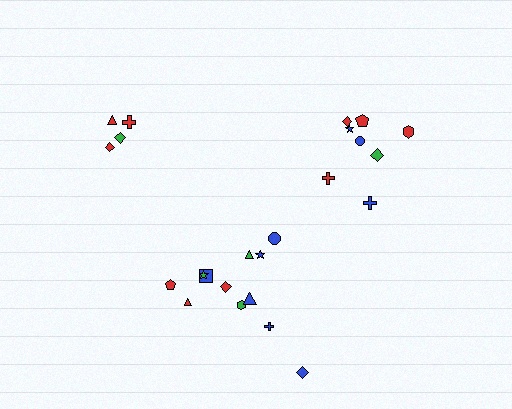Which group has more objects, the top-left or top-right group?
The top-right group.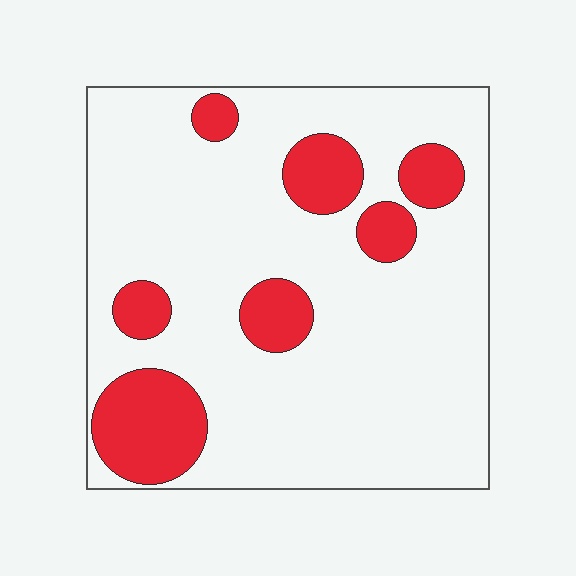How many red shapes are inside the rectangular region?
7.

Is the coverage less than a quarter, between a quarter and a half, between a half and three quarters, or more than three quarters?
Less than a quarter.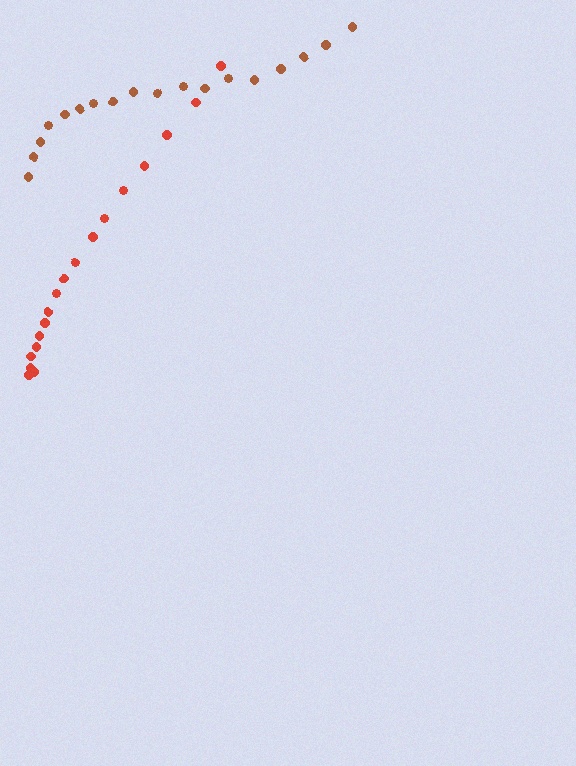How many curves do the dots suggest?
There are 2 distinct paths.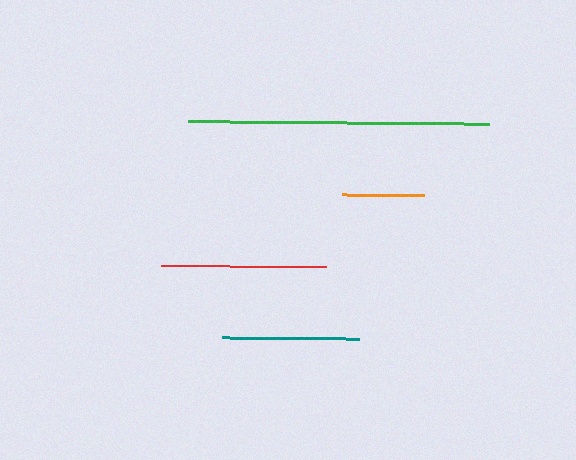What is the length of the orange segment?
The orange segment is approximately 81 pixels long.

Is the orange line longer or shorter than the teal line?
The teal line is longer than the orange line.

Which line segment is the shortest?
The orange line is the shortest at approximately 81 pixels.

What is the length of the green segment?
The green segment is approximately 300 pixels long.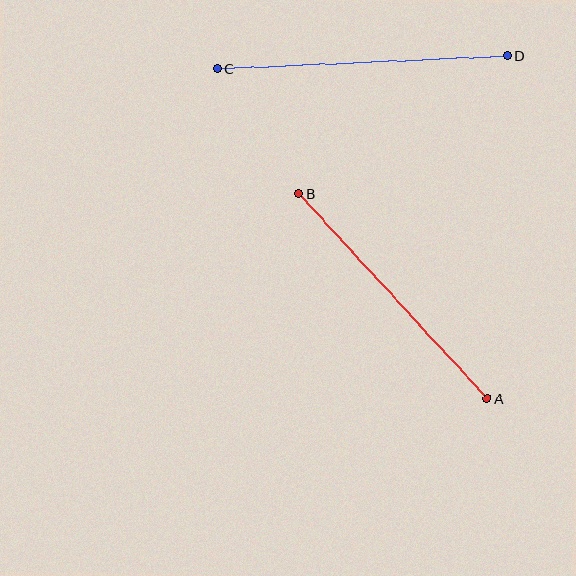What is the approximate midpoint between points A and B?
The midpoint is at approximately (393, 296) pixels.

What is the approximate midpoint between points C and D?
The midpoint is at approximately (362, 62) pixels.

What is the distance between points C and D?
The distance is approximately 291 pixels.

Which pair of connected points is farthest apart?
Points C and D are farthest apart.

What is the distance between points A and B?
The distance is approximately 278 pixels.